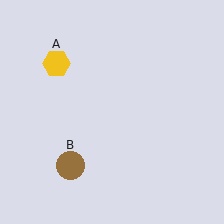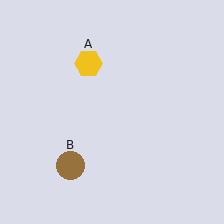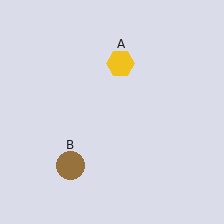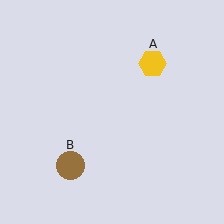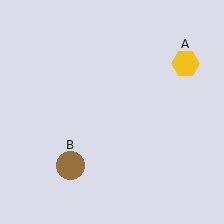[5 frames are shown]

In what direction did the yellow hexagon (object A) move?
The yellow hexagon (object A) moved right.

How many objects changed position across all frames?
1 object changed position: yellow hexagon (object A).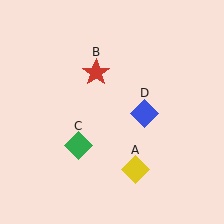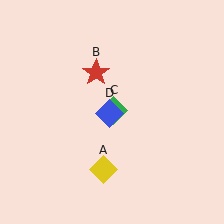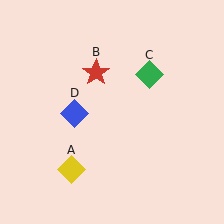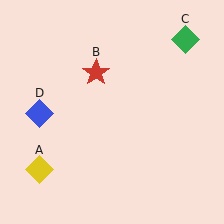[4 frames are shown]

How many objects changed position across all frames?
3 objects changed position: yellow diamond (object A), green diamond (object C), blue diamond (object D).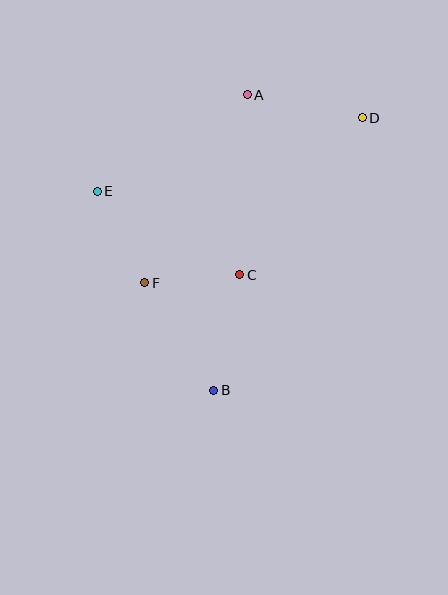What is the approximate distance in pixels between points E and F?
The distance between E and F is approximately 103 pixels.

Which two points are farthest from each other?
Points B and D are farthest from each other.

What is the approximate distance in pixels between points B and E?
The distance between B and E is approximately 230 pixels.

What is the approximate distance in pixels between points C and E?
The distance between C and E is approximately 165 pixels.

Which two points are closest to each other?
Points C and F are closest to each other.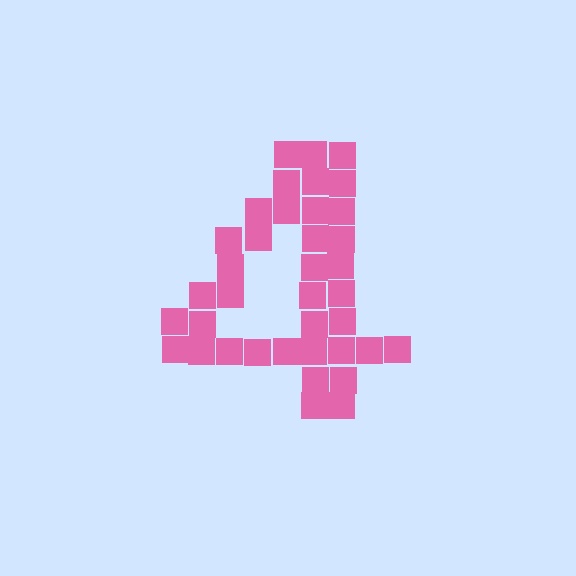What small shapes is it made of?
It is made of small squares.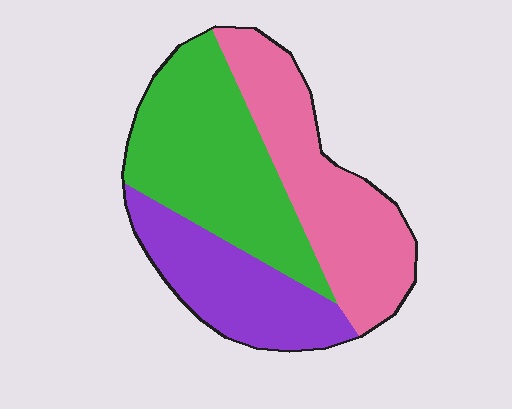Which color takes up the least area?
Purple, at roughly 25%.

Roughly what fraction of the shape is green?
Green takes up about two fifths (2/5) of the shape.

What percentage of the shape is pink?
Pink takes up between a third and a half of the shape.